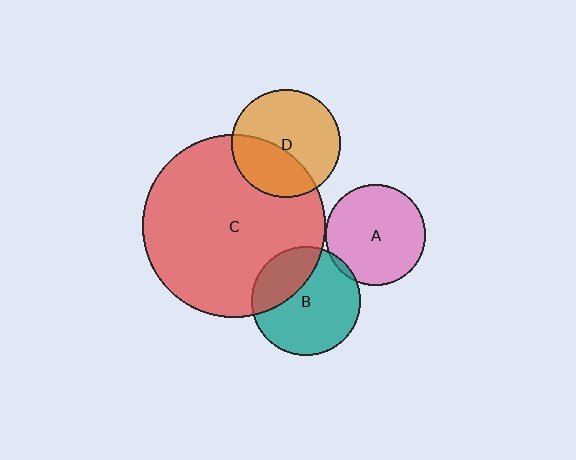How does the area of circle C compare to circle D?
Approximately 2.8 times.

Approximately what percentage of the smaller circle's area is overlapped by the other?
Approximately 35%.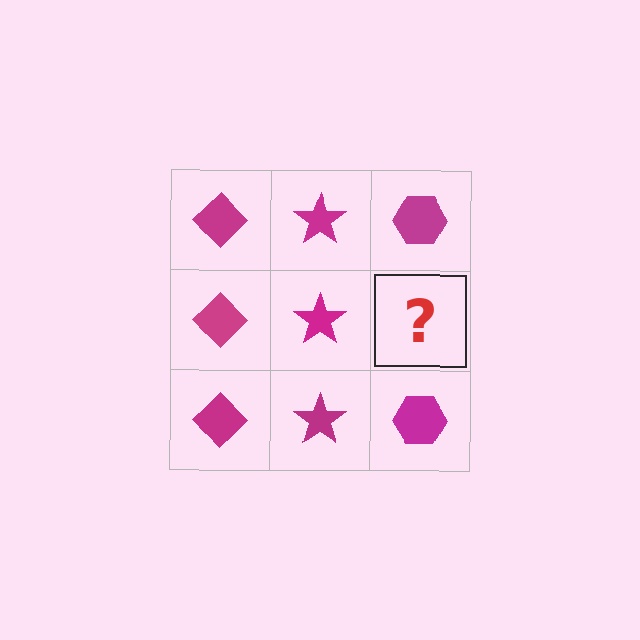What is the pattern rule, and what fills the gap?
The rule is that each column has a consistent shape. The gap should be filled with a magenta hexagon.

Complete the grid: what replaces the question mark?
The question mark should be replaced with a magenta hexagon.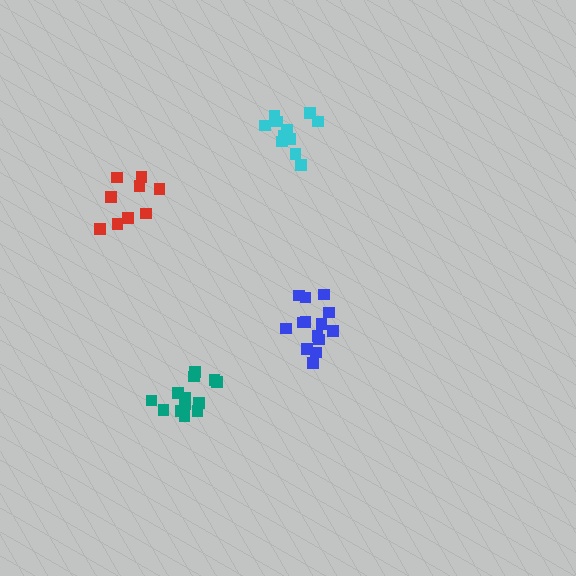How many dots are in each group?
Group 1: 9 dots, Group 2: 14 dots, Group 3: 13 dots, Group 4: 12 dots (48 total).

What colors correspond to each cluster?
The clusters are colored: red, blue, teal, cyan.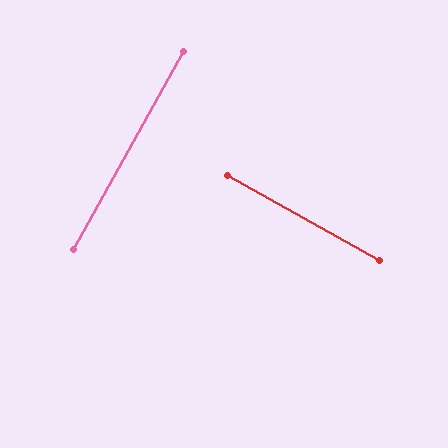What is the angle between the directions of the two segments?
Approximately 90 degrees.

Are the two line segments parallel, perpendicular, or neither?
Perpendicular — they meet at approximately 90°.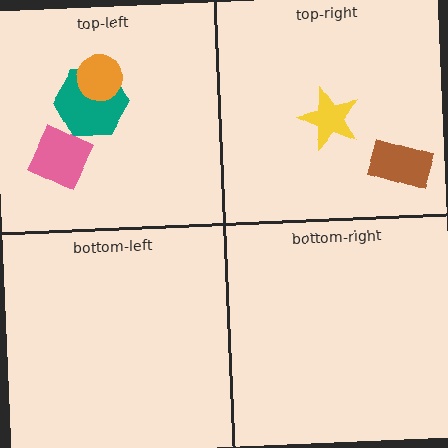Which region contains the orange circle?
The top-left region.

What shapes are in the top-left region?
The pink diamond, the teal hexagon, the orange circle.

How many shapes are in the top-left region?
3.